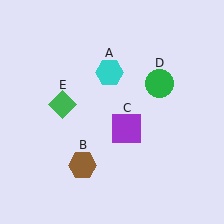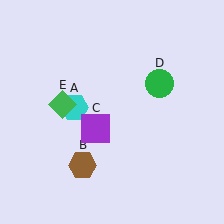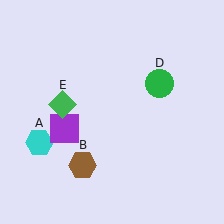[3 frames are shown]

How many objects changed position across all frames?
2 objects changed position: cyan hexagon (object A), purple square (object C).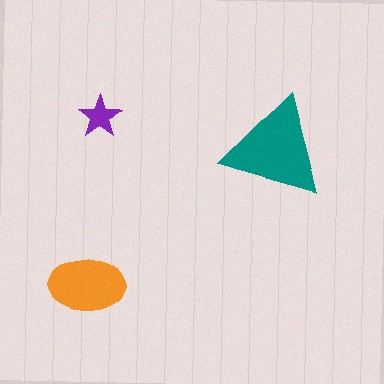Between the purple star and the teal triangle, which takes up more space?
The teal triangle.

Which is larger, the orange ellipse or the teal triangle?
The teal triangle.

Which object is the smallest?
The purple star.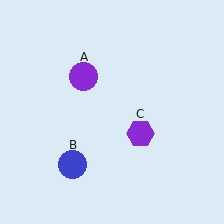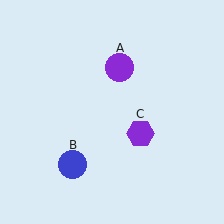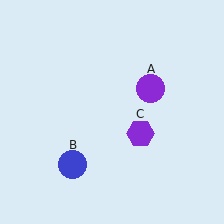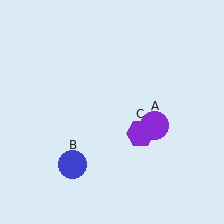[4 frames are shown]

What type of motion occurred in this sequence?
The purple circle (object A) rotated clockwise around the center of the scene.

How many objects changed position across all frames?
1 object changed position: purple circle (object A).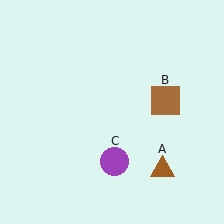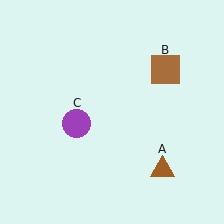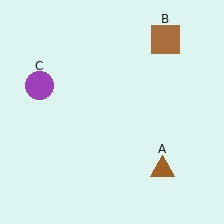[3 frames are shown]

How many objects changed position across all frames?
2 objects changed position: brown square (object B), purple circle (object C).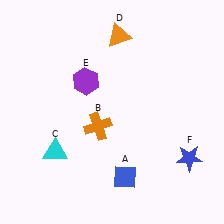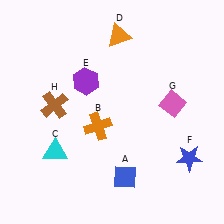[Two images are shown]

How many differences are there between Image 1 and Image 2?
There are 2 differences between the two images.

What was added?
A pink diamond (G), a brown cross (H) were added in Image 2.